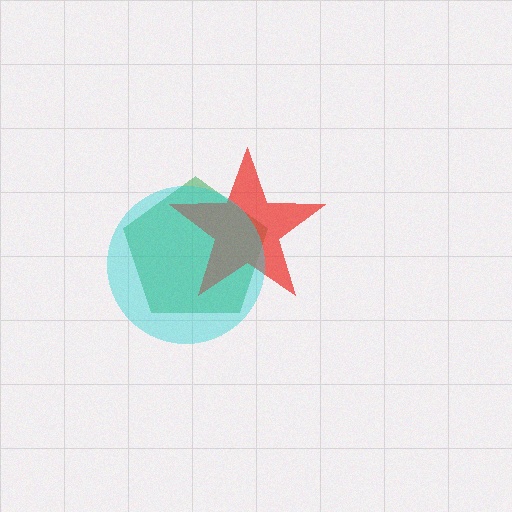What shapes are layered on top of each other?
The layered shapes are: a green pentagon, a red star, a cyan circle.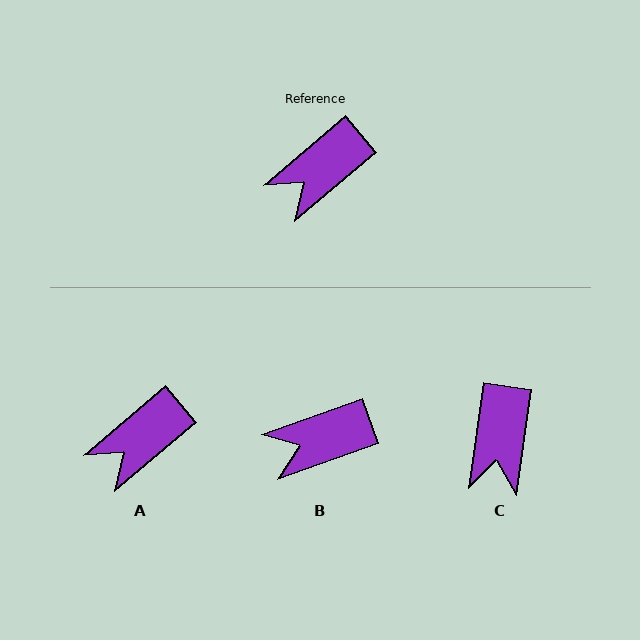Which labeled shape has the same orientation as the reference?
A.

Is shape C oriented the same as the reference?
No, it is off by about 42 degrees.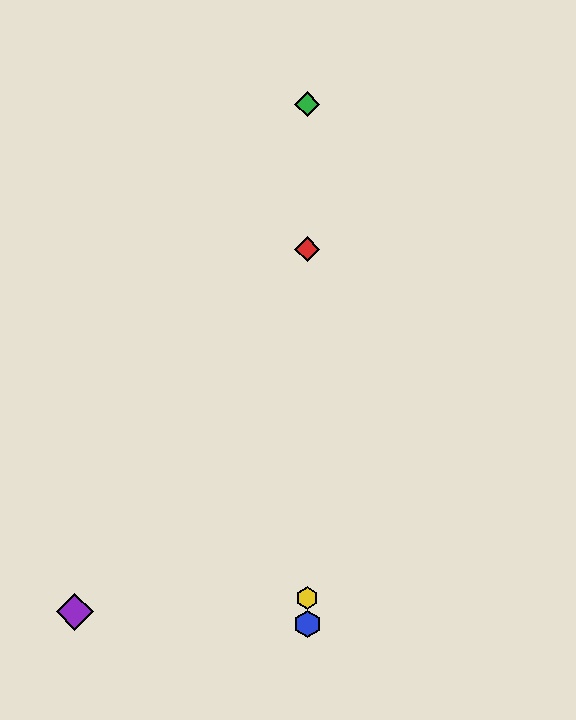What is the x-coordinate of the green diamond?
The green diamond is at x≈307.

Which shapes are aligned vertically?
The red diamond, the blue hexagon, the green diamond, the yellow hexagon are aligned vertically.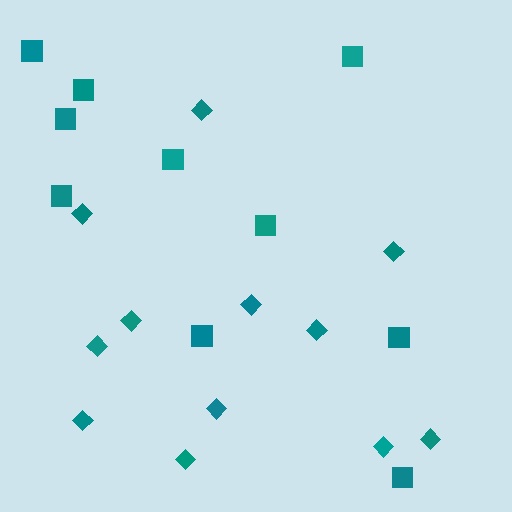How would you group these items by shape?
There are 2 groups: one group of diamonds (12) and one group of squares (10).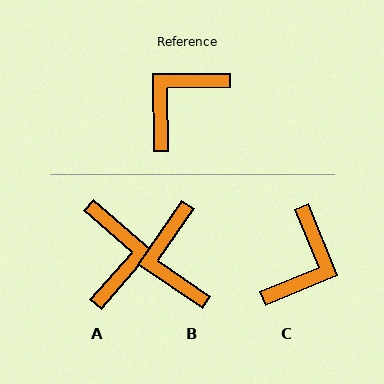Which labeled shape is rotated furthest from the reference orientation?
C, about 158 degrees away.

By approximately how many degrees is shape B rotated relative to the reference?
Approximately 55 degrees counter-clockwise.